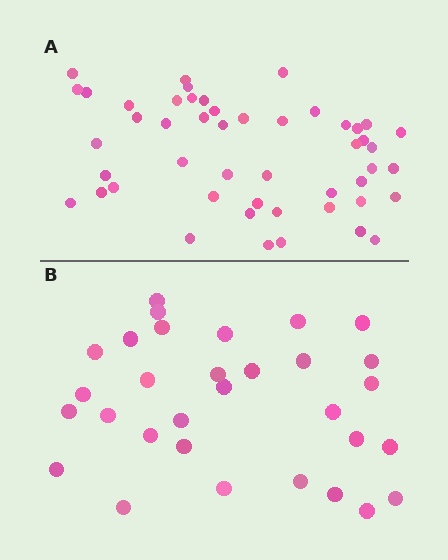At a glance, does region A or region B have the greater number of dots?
Region A (the top region) has more dots.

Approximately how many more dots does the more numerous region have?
Region A has approximately 20 more dots than region B.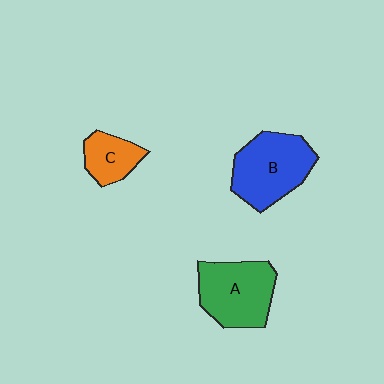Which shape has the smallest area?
Shape C (orange).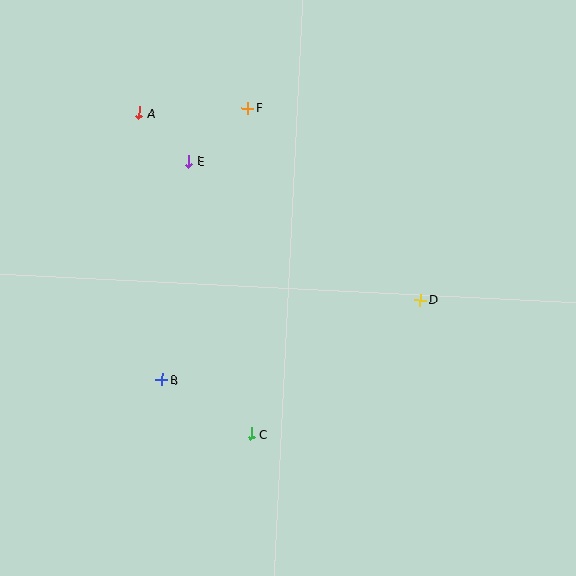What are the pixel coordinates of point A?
Point A is at (139, 113).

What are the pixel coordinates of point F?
Point F is at (247, 108).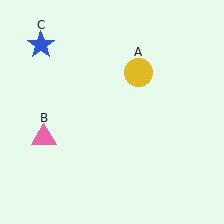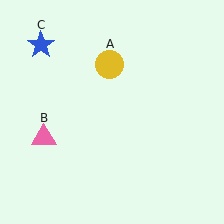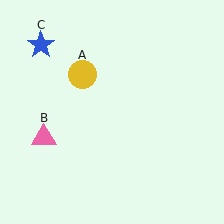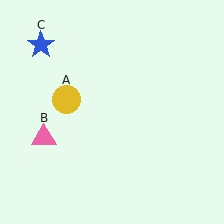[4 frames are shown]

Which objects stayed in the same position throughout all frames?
Pink triangle (object B) and blue star (object C) remained stationary.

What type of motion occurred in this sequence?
The yellow circle (object A) rotated counterclockwise around the center of the scene.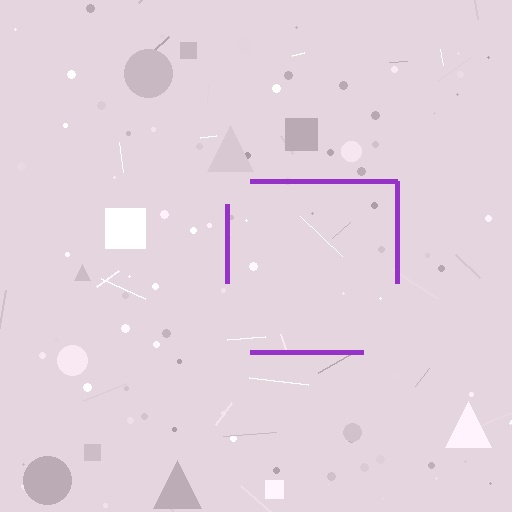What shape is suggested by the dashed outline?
The dashed outline suggests a square.